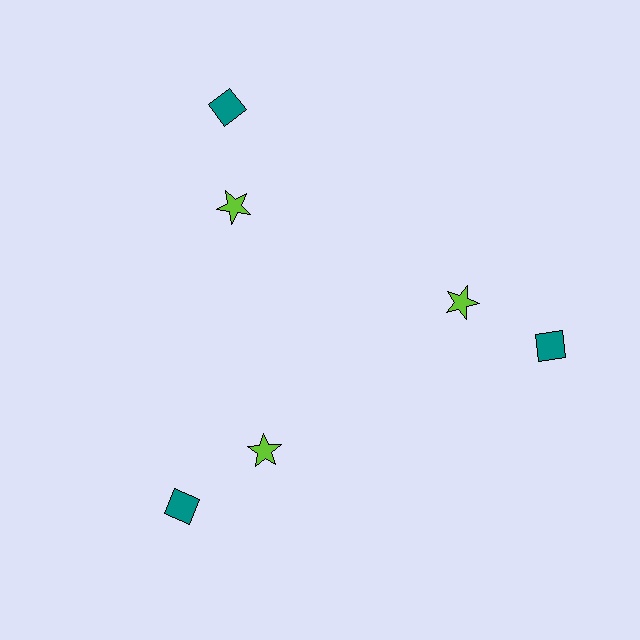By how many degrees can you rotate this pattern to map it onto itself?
The pattern maps onto itself every 120 degrees of rotation.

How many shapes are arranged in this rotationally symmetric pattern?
There are 6 shapes, arranged in 3 groups of 2.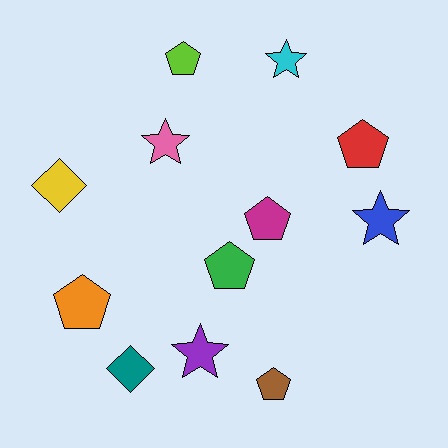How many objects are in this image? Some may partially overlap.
There are 12 objects.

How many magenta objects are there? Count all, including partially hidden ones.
There is 1 magenta object.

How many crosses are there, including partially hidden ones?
There are no crosses.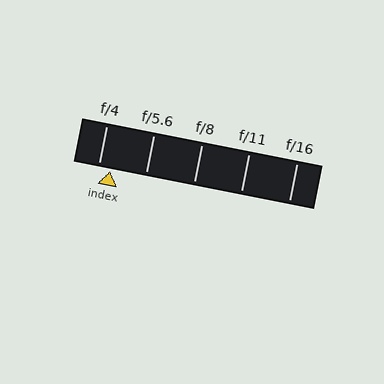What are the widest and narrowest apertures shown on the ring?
The widest aperture shown is f/4 and the narrowest is f/16.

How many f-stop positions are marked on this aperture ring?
There are 5 f-stop positions marked.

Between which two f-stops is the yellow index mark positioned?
The index mark is between f/4 and f/5.6.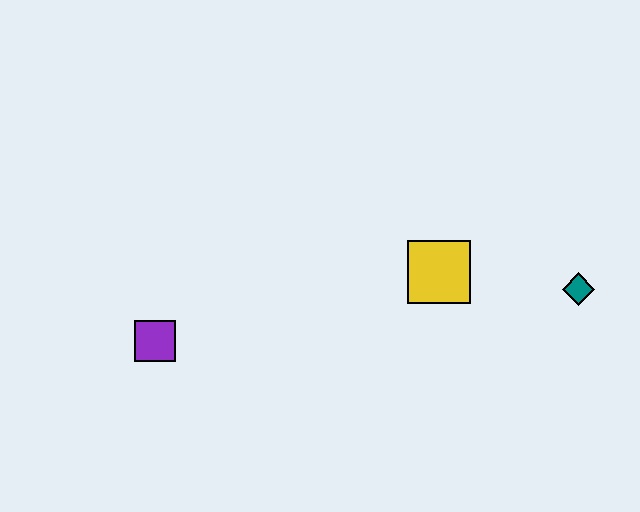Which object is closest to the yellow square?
The teal diamond is closest to the yellow square.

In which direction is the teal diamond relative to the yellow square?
The teal diamond is to the right of the yellow square.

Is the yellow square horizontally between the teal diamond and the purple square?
Yes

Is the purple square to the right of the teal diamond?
No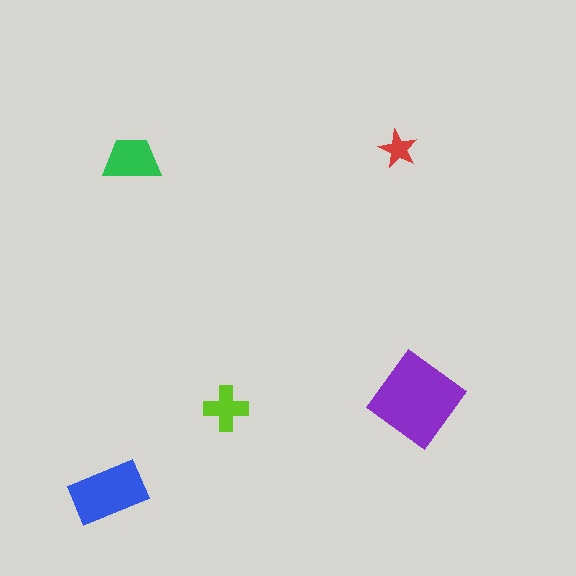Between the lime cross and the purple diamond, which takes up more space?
The purple diamond.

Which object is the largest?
The purple diamond.